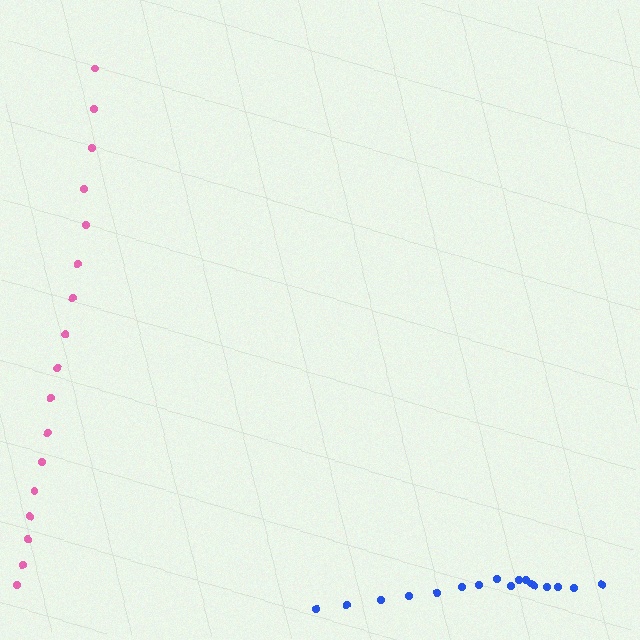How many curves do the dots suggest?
There are 2 distinct paths.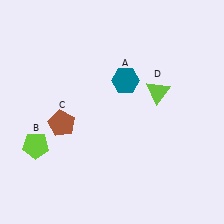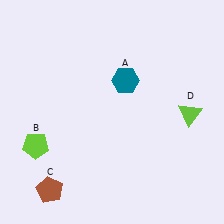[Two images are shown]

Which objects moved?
The objects that moved are: the brown pentagon (C), the lime triangle (D).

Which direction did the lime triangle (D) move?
The lime triangle (D) moved right.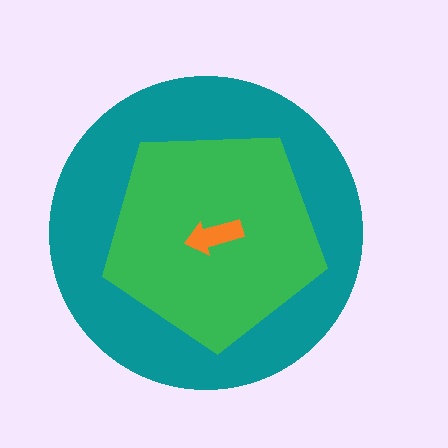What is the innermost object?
The orange arrow.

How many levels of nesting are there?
3.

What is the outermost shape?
The teal circle.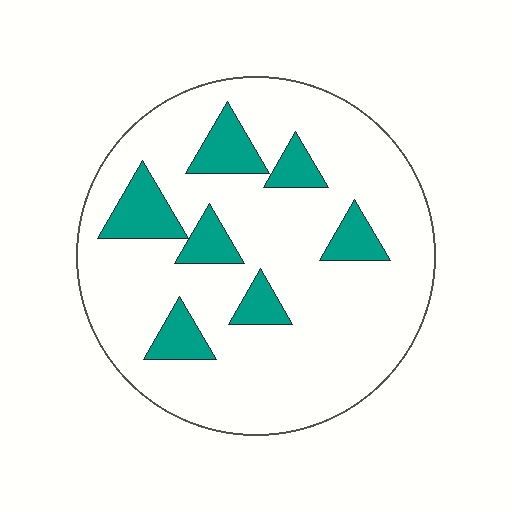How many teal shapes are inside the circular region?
7.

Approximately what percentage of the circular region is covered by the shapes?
Approximately 15%.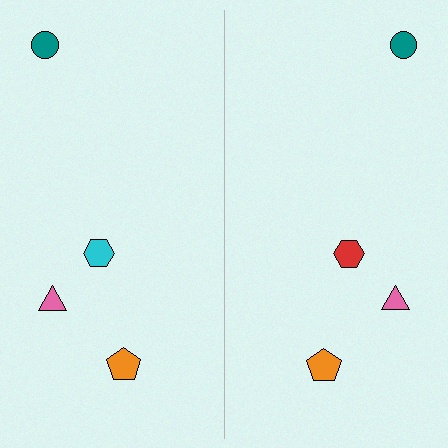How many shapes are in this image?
There are 8 shapes in this image.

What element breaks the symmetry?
The red hexagon on the right side breaks the symmetry — its mirror counterpart is cyan.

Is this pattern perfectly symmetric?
No, the pattern is not perfectly symmetric. The red hexagon on the right side breaks the symmetry — its mirror counterpart is cyan.